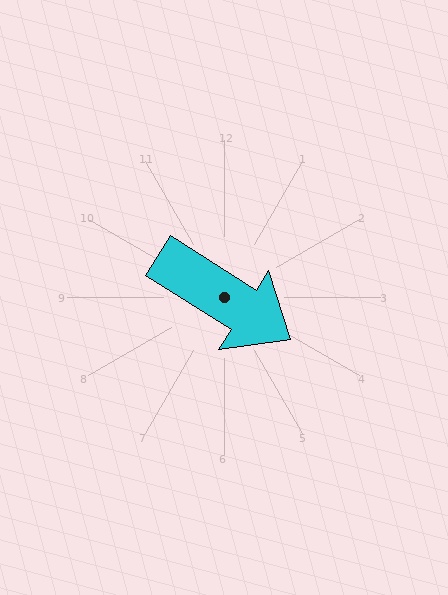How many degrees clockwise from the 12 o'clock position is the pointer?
Approximately 122 degrees.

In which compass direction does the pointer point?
Southeast.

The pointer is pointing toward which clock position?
Roughly 4 o'clock.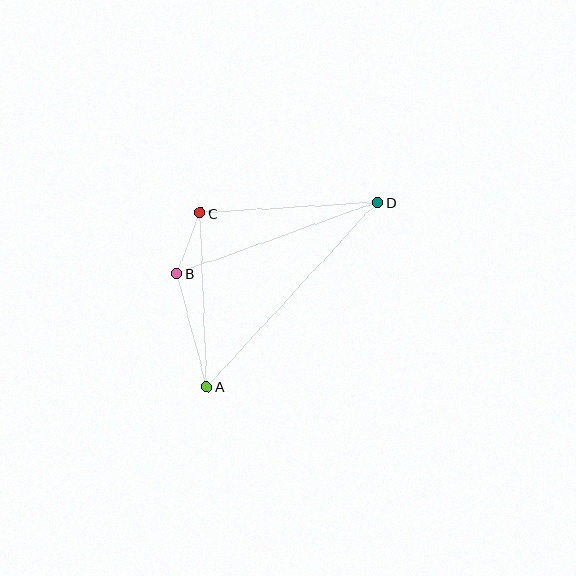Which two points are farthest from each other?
Points A and D are farthest from each other.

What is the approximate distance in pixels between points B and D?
The distance between B and D is approximately 213 pixels.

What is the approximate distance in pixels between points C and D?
The distance between C and D is approximately 177 pixels.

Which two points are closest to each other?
Points B and C are closest to each other.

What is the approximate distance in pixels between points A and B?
The distance between A and B is approximately 117 pixels.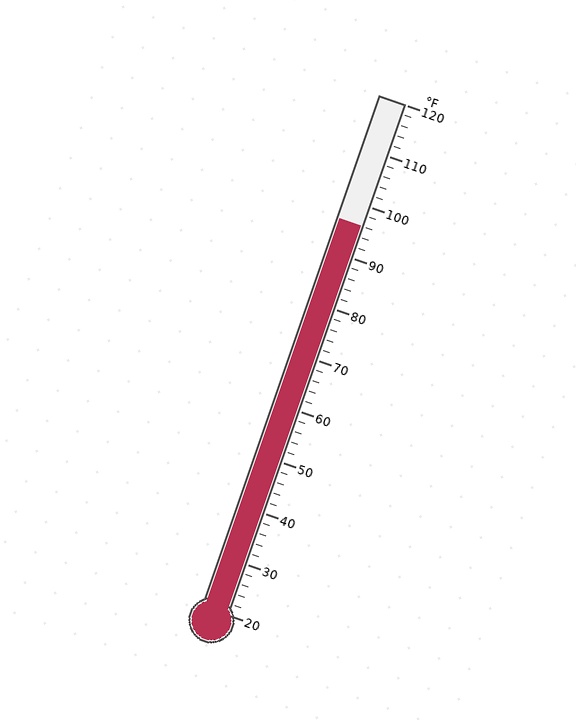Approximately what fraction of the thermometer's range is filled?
The thermometer is filled to approximately 75% of its range.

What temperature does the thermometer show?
The thermometer shows approximately 96°F.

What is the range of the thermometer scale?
The thermometer scale ranges from 20°F to 120°F.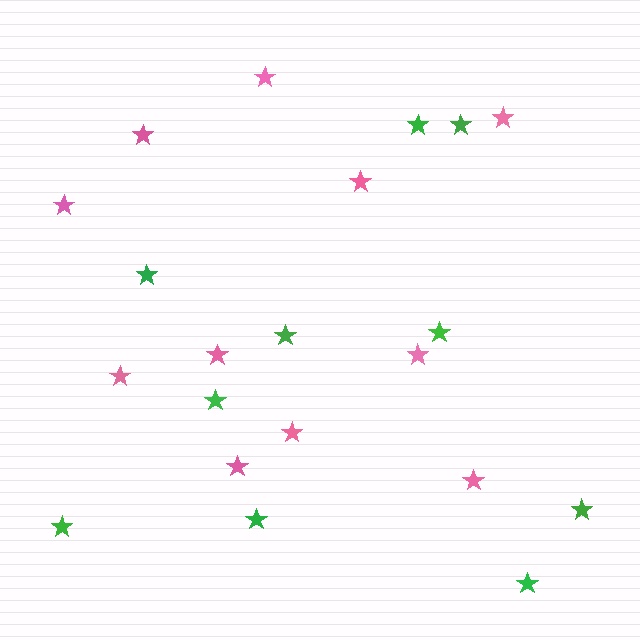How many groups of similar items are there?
There are 2 groups: one group of green stars (10) and one group of pink stars (11).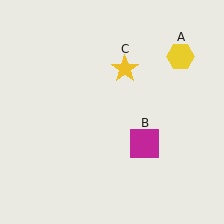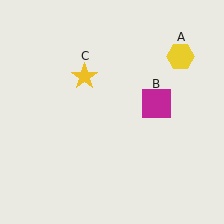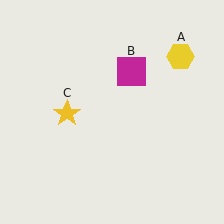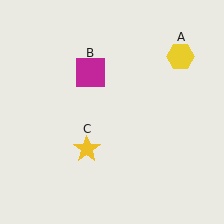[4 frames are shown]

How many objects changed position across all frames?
2 objects changed position: magenta square (object B), yellow star (object C).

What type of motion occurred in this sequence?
The magenta square (object B), yellow star (object C) rotated counterclockwise around the center of the scene.